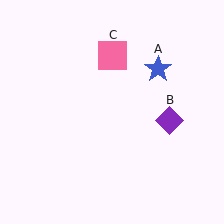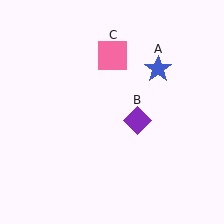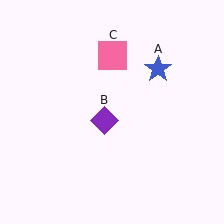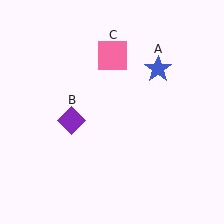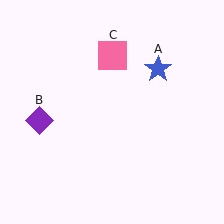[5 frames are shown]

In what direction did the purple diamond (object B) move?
The purple diamond (object B) moved left.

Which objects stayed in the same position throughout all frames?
Blue star (object A) and pink square (object C) remained stationary.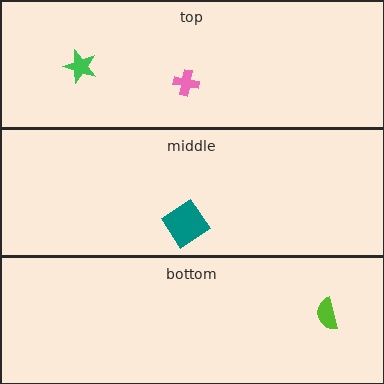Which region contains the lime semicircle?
The bottom region.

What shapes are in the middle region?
The teal diamond.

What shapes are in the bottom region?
The lime semicircle.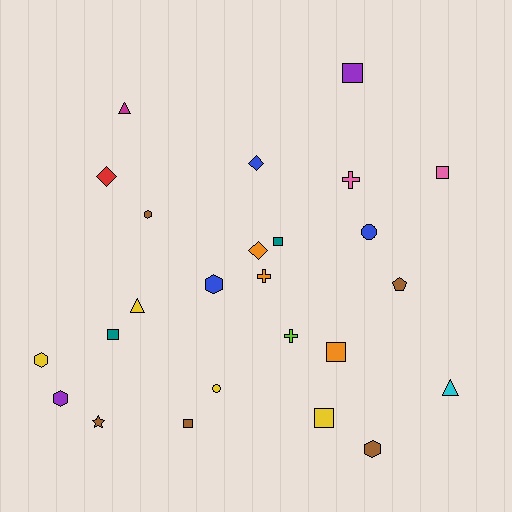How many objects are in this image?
There are 25 objects.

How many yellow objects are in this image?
There are 4 yellow objects.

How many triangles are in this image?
There are 3 triangles.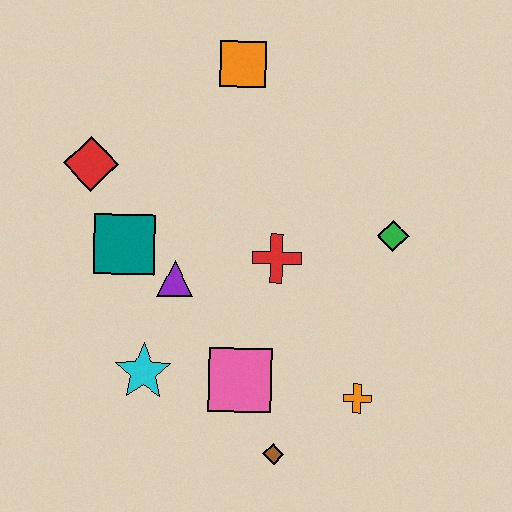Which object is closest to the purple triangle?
The teal square is closest to the purple triangle.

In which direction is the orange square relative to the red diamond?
The orange square is to the right of the red diamond.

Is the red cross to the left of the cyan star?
No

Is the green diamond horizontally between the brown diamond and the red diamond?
No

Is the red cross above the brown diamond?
Yes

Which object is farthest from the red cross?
The red diamond is farthest from the red cross.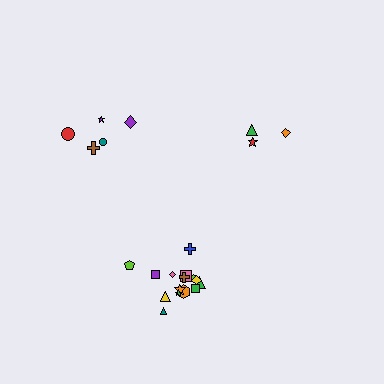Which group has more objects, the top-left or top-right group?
The top-left group.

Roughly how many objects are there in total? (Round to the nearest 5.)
Roughly 25 objects in total.